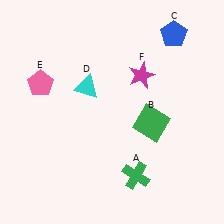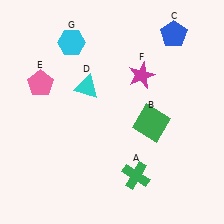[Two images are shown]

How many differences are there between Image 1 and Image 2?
There is 1 difference between the two images.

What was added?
A cyan hexagon (G) was added in Image 2.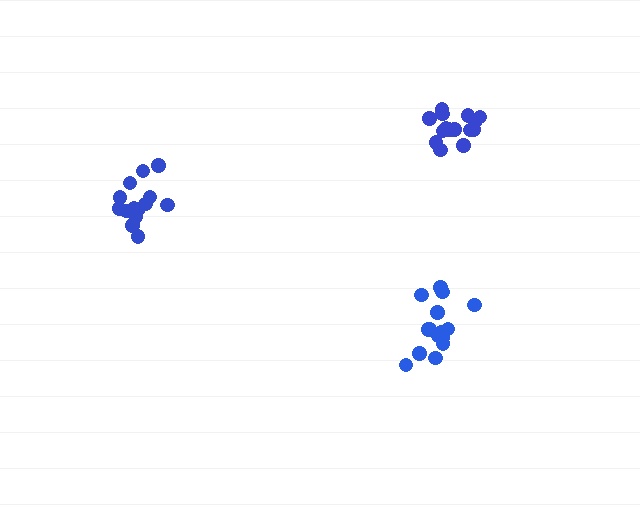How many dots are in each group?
Group 1: 15 dots, Group 2: 15 dots, Group 3: 16 dots (46 total).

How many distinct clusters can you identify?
There are 3 distinct clusters.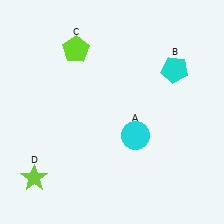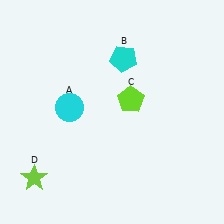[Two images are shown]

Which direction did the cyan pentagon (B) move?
The cyan pentagon (B) moved left.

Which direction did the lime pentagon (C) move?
The lime pentagon (C) moved right.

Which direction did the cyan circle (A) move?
The cyan circle (A) moved left.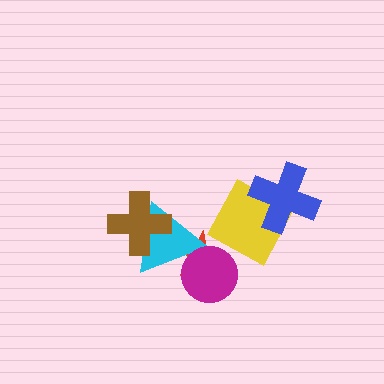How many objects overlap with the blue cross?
1 object overlaps with the blue cross.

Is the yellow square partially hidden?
Yes, it is partially covered by another shape.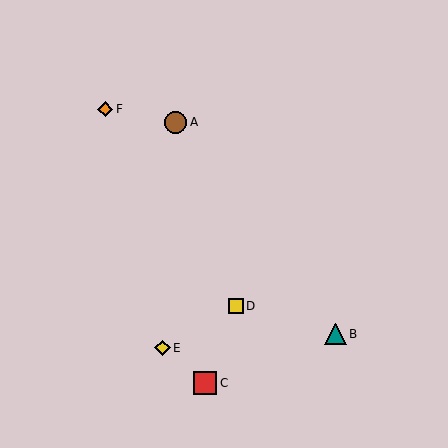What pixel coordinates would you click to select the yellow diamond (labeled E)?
Click at (162, 348) to select the yellow diamond E.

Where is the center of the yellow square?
The center of the yellow square is at (236, 306).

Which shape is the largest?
The red square (labeled C) is the largest.